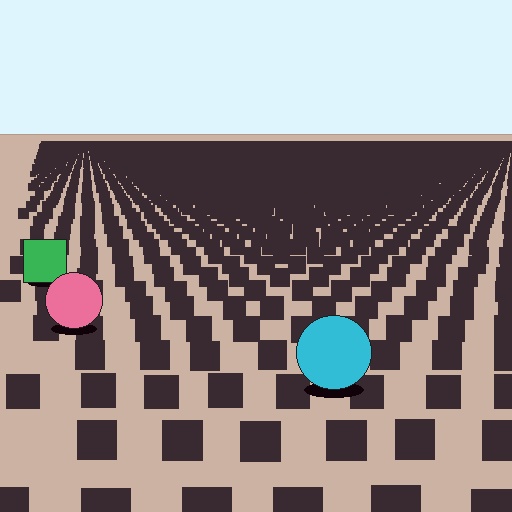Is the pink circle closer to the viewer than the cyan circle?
No. The cyan circle is closer — you can tell from the texture gradient: the ground texture is coarser near it.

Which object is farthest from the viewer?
The green square is farthest from the viewer. It appears smaller and the ground texture around it is denser.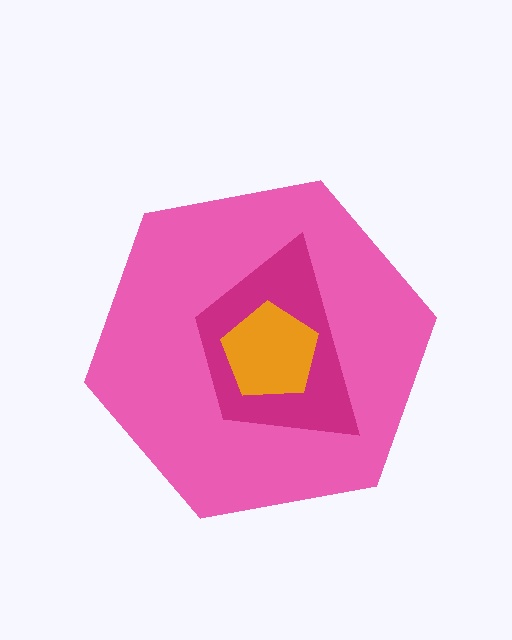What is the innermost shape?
The orange pentagon.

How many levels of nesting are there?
3.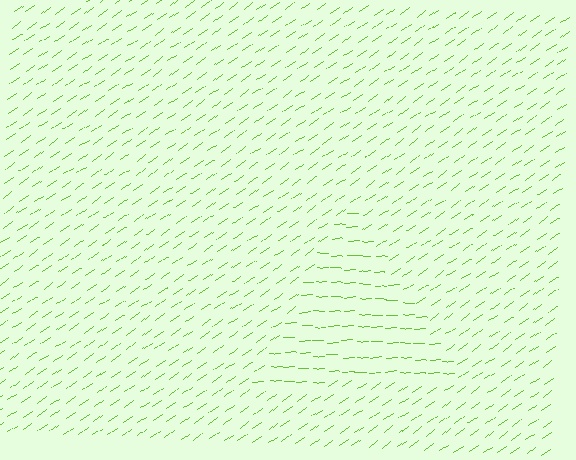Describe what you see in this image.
The image is filled with small lime line segments. A triangle region in the image has lines oriented differently from the surrounding lines, creating a visible texture boundary.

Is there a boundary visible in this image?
Yes, there is a texture boundary formed by a change in line orientation.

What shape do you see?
I see a triangle.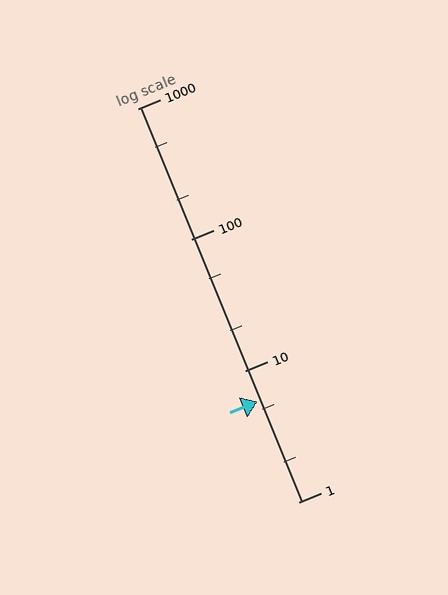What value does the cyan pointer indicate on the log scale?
The pointer indicates approximately 5.8.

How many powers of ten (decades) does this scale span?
The scale spans 3 decades, from 1 to 1000.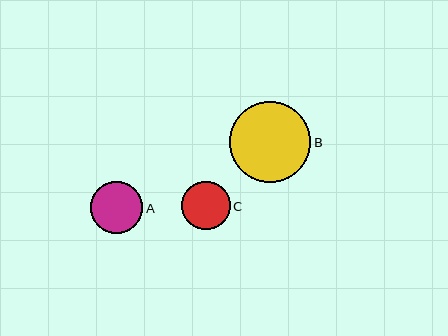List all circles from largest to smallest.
From largest to smallest: B, A, C.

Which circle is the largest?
Circle B is the largest with a size of approximately 81 pixels.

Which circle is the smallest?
Circle C is the smallest with a size of approximately 49 pixels.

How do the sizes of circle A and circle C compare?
Circle A and circle C are approximately the same size.